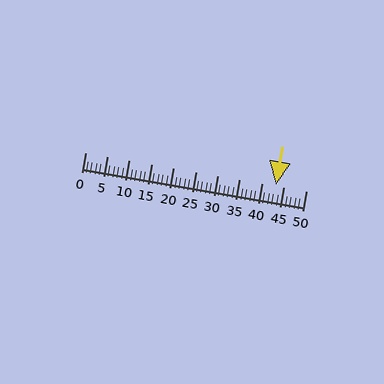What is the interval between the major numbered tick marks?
The major tick marks are spaced 5 units apart.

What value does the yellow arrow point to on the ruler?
The yellow arrow points to approximately 43.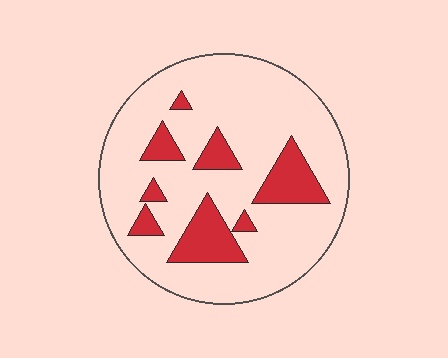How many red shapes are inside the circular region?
8.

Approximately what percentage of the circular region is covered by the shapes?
Approximately 20%.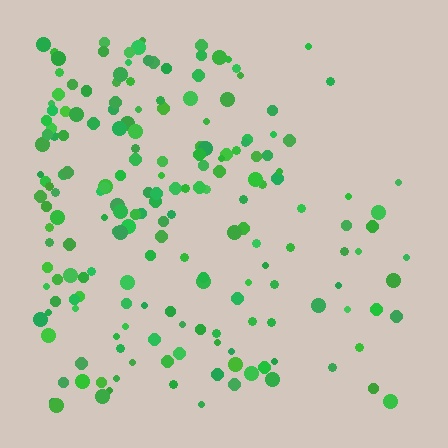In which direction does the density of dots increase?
From right to left, with the left side densest.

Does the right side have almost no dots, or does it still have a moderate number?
Still a moderate number, just noticeably fewer than the left.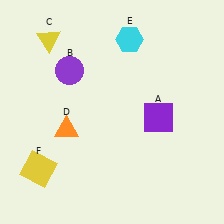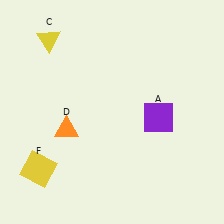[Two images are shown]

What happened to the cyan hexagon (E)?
The cyan hexagon (E) was removed in Image 2. It was in the top-right area of Image 1.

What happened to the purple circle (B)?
The purple circle (B) was removed in Image 2. It was in the top-left area of Image 1.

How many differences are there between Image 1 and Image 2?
There are 2 differences between the two images.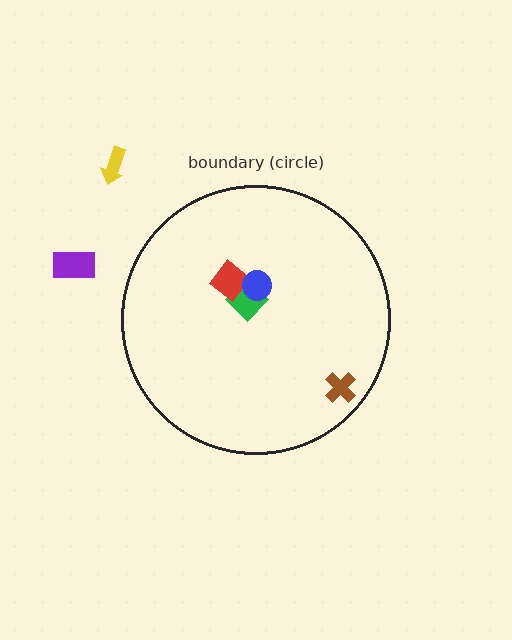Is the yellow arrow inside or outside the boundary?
Outside.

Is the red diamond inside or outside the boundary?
Inside.